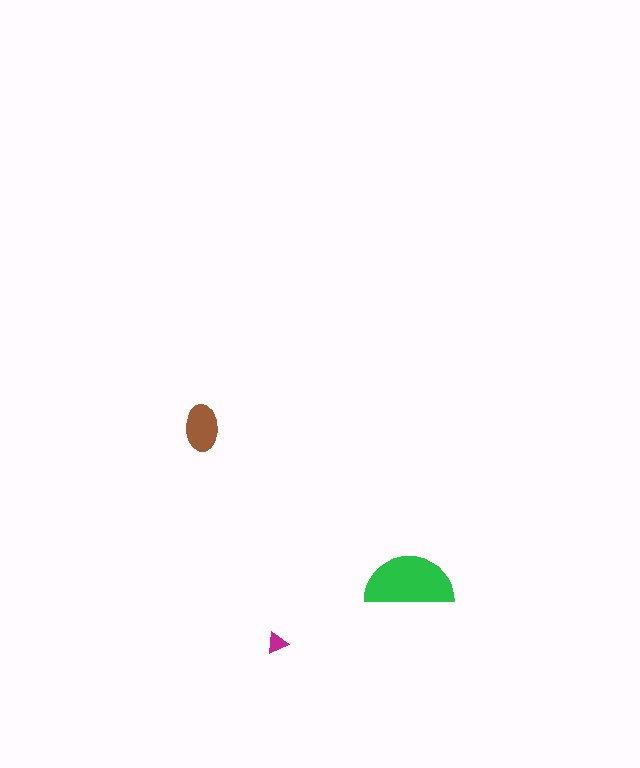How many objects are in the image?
There are 3 objects in the image.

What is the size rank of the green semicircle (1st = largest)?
1st.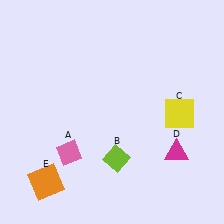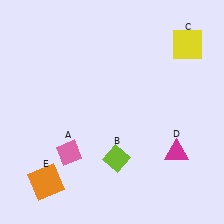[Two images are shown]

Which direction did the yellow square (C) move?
The yellow square (C) moved up.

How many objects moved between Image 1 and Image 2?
1 object moved between the two images.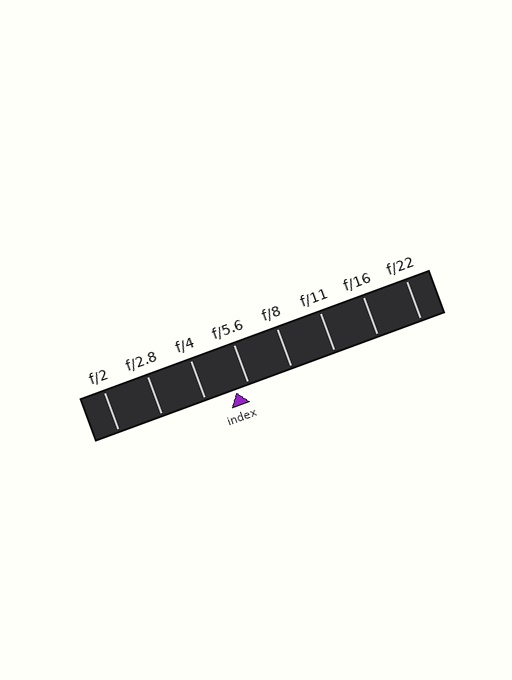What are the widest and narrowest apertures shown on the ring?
The widest aperture shown is f/2 and the narrowest is f/22.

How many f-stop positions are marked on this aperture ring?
There are 8 f-stop positions marked.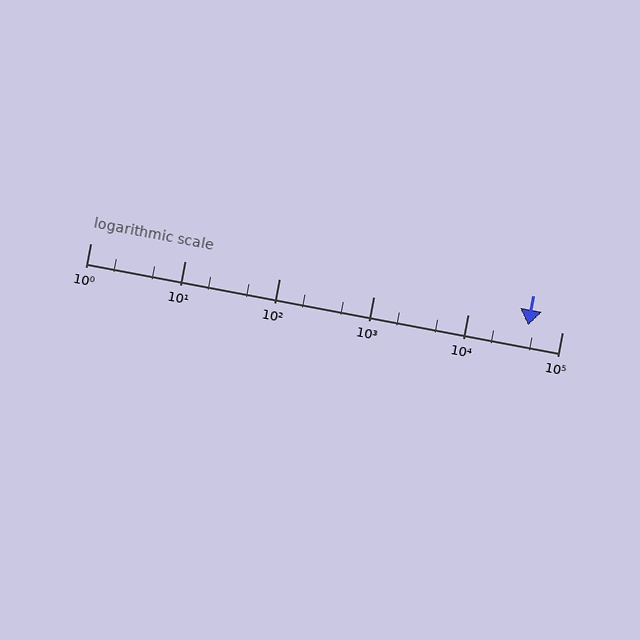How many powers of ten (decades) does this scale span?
The scale spans 5 decades, from 1 to 100000.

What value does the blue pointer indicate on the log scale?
The pointer indicates approximately 44000.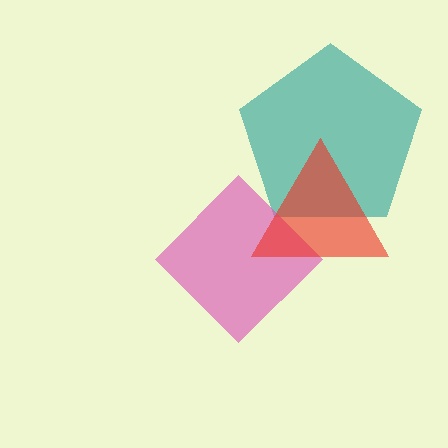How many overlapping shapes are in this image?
There are 3 overlapping shapes in the image.